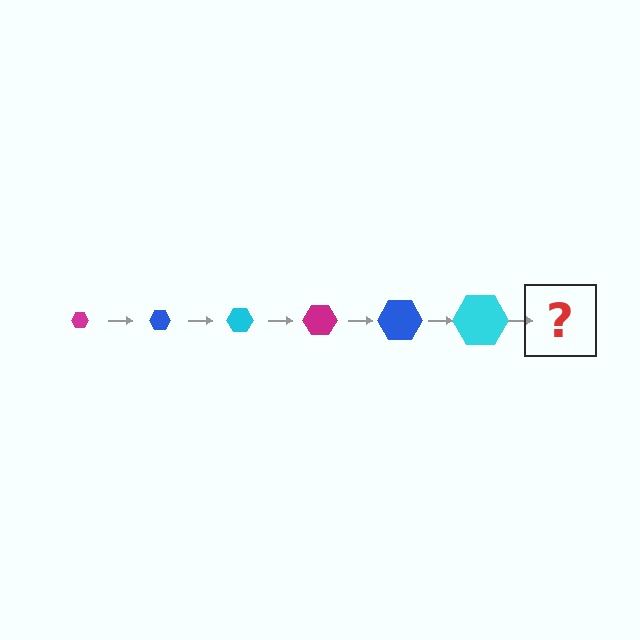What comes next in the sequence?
The next element should be a magenta hexagon, larger than the previous one.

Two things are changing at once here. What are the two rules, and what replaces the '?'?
The two rules are that the hexagon grows larger each step and the color cycles through magenta, blue, and cyan. The '?' should be a magenta hexagon, larger than the previous one.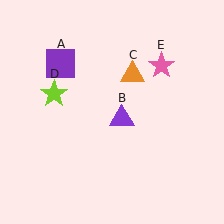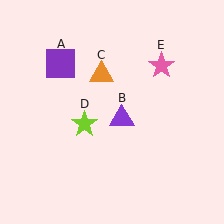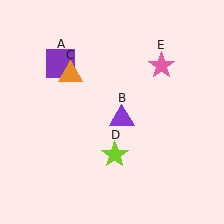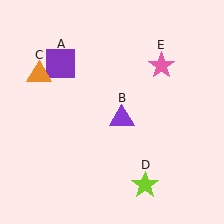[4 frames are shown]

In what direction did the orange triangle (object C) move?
The orange triangle (object C) moved left.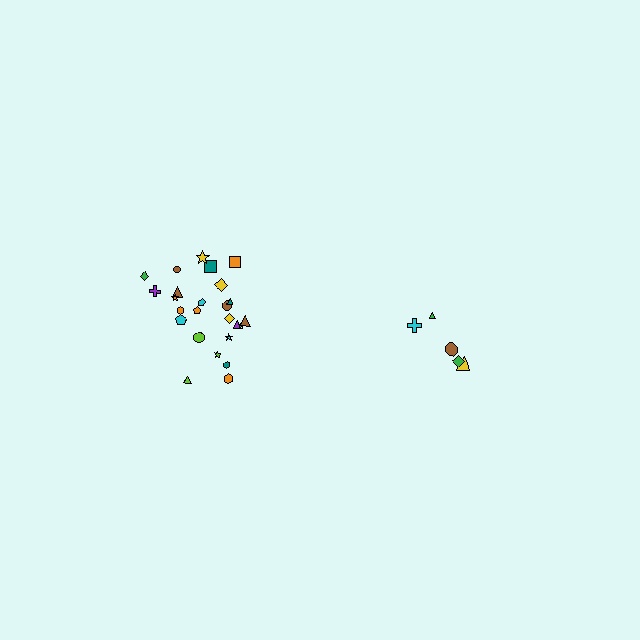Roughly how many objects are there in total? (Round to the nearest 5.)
Roughly 30 objects in total.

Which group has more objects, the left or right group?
The left group.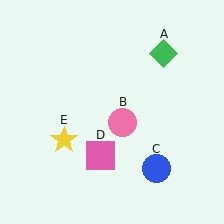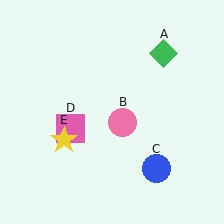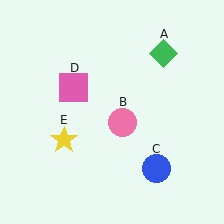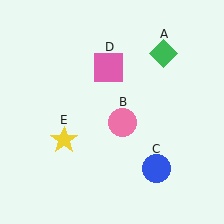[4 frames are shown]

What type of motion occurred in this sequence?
The pink square (object D) rotated clockwise around the center of the scene.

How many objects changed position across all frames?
1 object changed position: pink square (object D).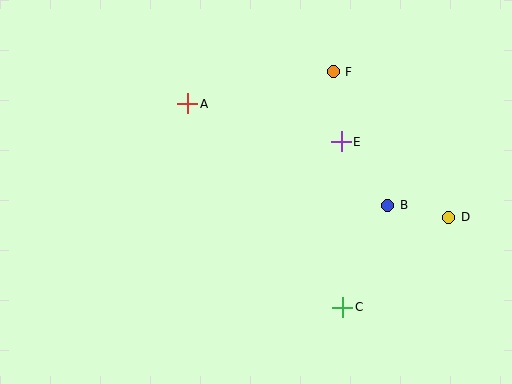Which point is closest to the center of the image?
Point E at (341, 142) is closest to the center.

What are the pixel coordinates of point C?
Point C is at (343, 307).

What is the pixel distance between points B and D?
The distance between B and D is 62 pixels.